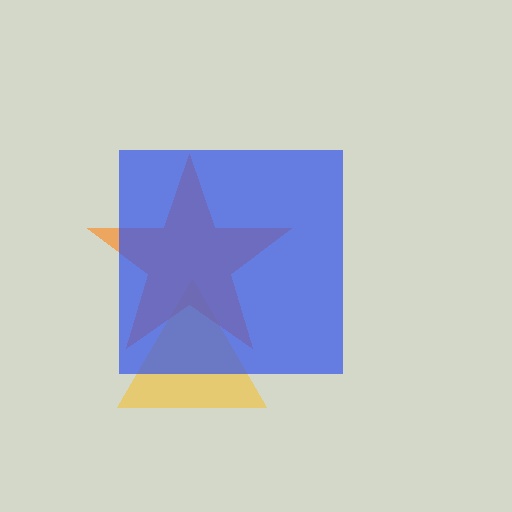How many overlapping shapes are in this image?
There are 3 overlapping shapes in the image.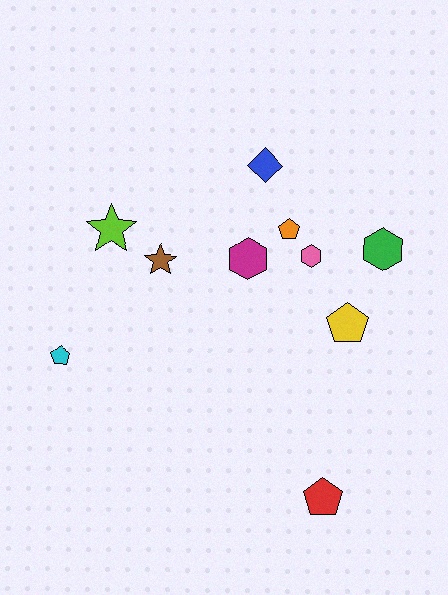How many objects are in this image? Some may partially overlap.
There are 10 objects.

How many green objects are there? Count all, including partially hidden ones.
There is 1 green object.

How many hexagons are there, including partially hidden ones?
There are 3 hexagons.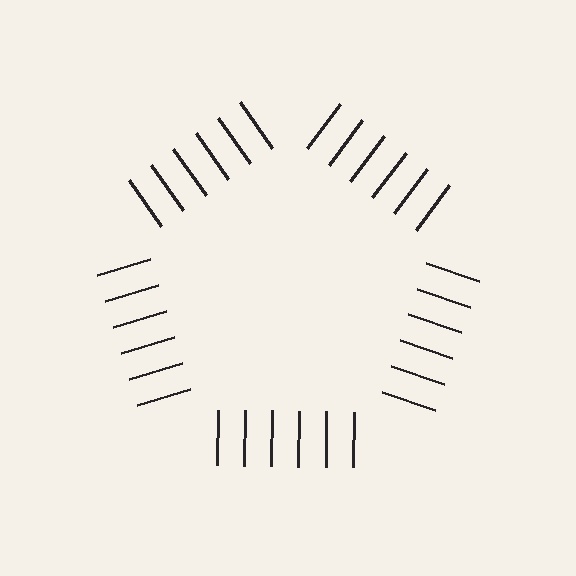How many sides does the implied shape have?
5 sides — the line-ends trace a pentagon.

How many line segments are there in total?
30 — 6 along each of the 5 edges.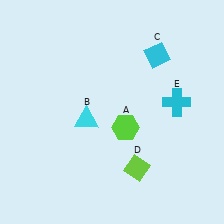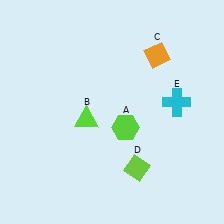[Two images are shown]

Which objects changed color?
B changed from cyan to lime. C changed from cyan to orange.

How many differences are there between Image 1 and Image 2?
There are 2 differences between the two images.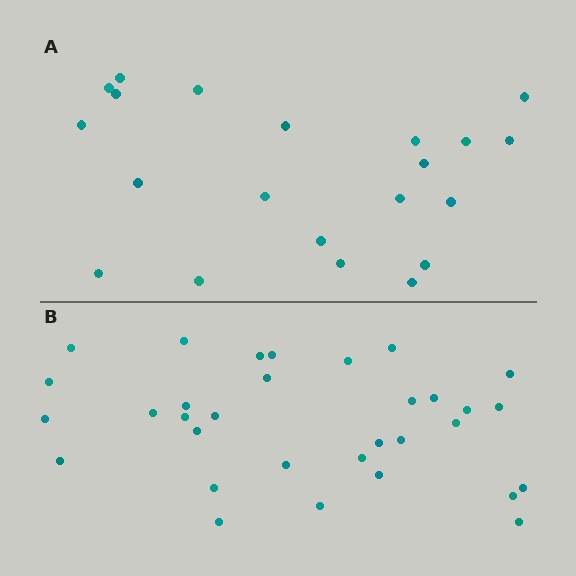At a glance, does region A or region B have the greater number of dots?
Region B (the bottom region) has more dots.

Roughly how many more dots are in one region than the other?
Region B has roughly 12 or so more dots than region A.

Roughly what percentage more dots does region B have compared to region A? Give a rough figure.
About 50% more.